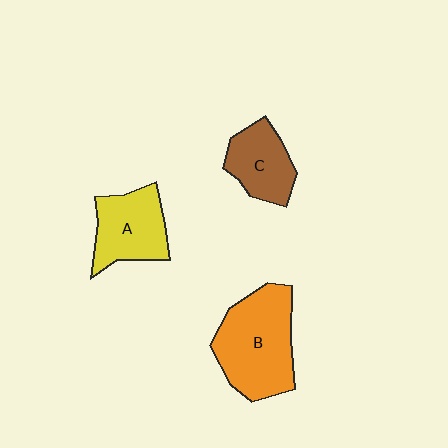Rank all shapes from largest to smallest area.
From largest to smallest: B (orange), A (yellow), C (brown).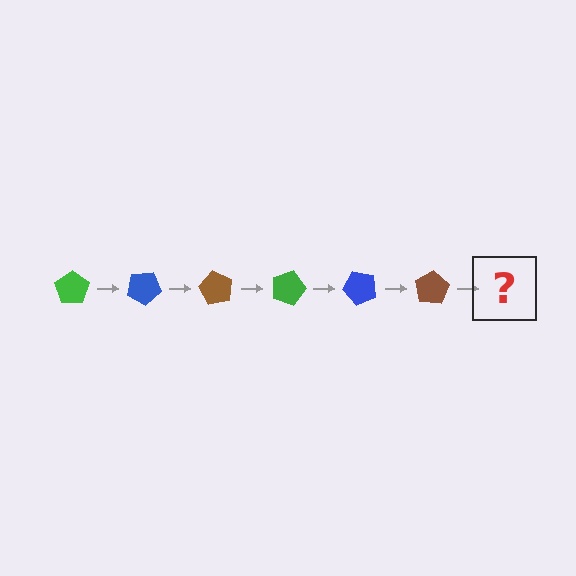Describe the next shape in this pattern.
It should be a green pentagon, rotated 180 degrees from the start.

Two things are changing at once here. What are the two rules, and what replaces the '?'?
The two rules are that it rotates 30 degrees each step and the color cycles through green, blue, and brown. The '?' should be a green pentagon, rotated 180 degrees from the start.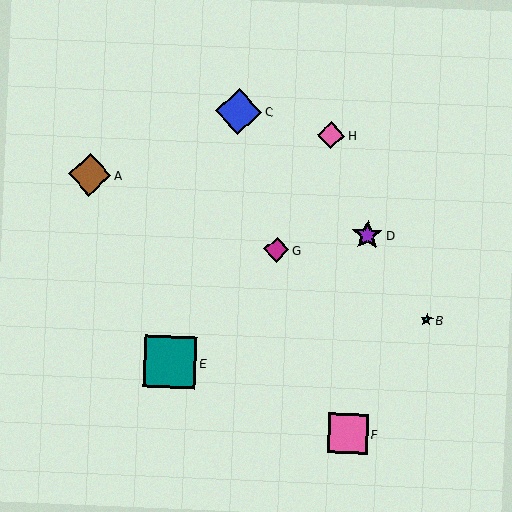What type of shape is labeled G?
Shape G is a magenta diamond.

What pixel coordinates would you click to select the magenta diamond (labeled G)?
Click at (277, 250) to select the magenta diamond G.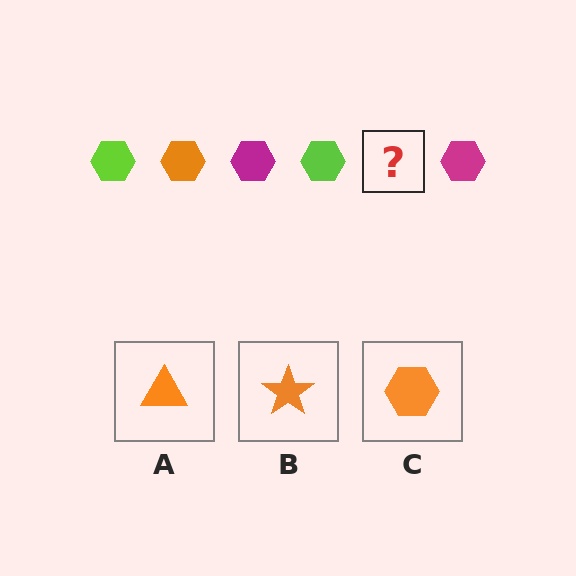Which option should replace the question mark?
Option C.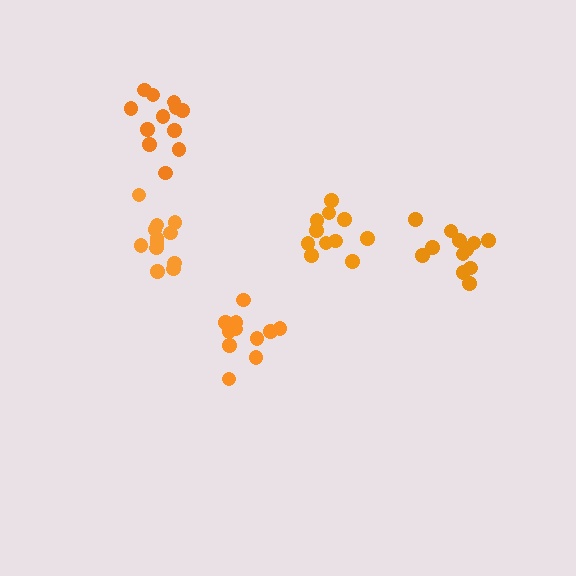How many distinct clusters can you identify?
There are 5 distinct clusters.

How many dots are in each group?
Group 1: 11 dots, Group 2: 12 dots, Group 3: 12 dots, Group 4: 12 dots, Group 5: 11 dots (58 total).